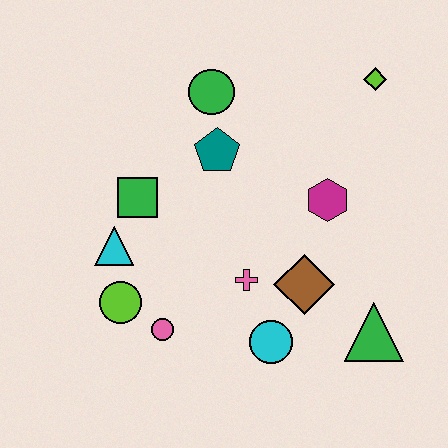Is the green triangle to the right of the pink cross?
Yes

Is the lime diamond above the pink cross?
Yes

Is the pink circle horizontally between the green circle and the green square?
Yes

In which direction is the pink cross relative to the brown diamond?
The pink cross is to the left of the brown diamond.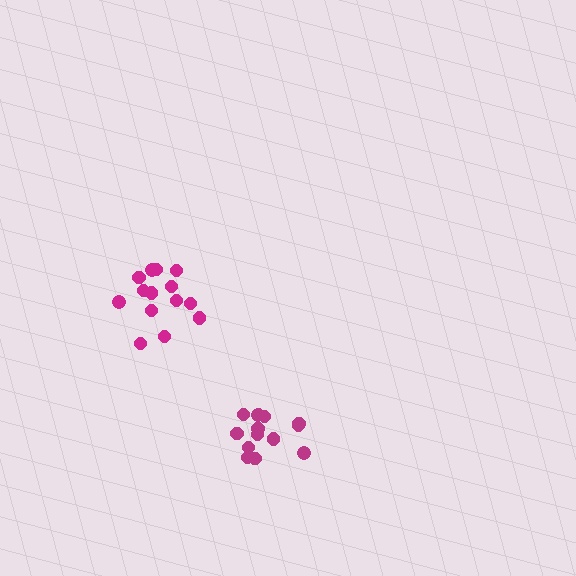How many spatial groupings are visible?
There are 2 spatial groupings.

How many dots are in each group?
Group 1: 14 dots, Group 2: 14 dots (28 total).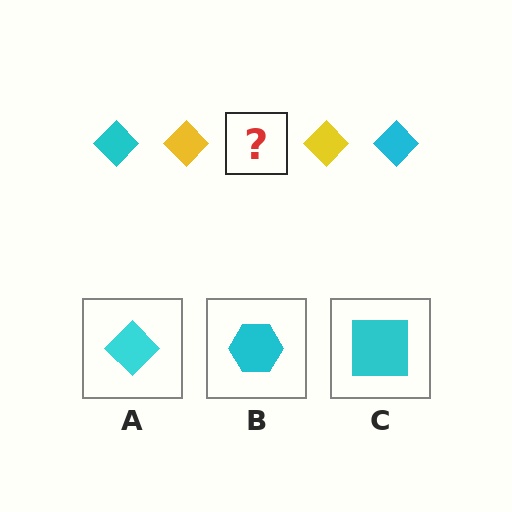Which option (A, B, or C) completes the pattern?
A.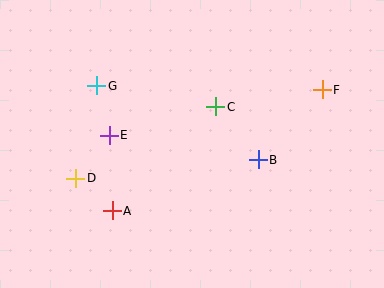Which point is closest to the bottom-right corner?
Point B is closest to the bottom-right corner.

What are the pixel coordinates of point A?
Point A is at (112, 211).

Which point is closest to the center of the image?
Point C at (216, 107) is closest to the center.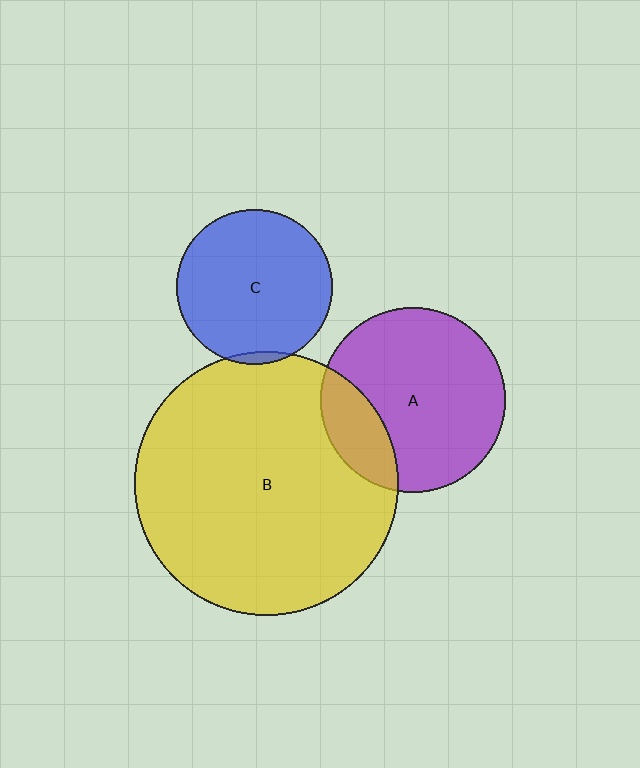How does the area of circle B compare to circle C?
Approximately 2.9 times.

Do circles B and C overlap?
Yes.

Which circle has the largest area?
Circle B (yellow).